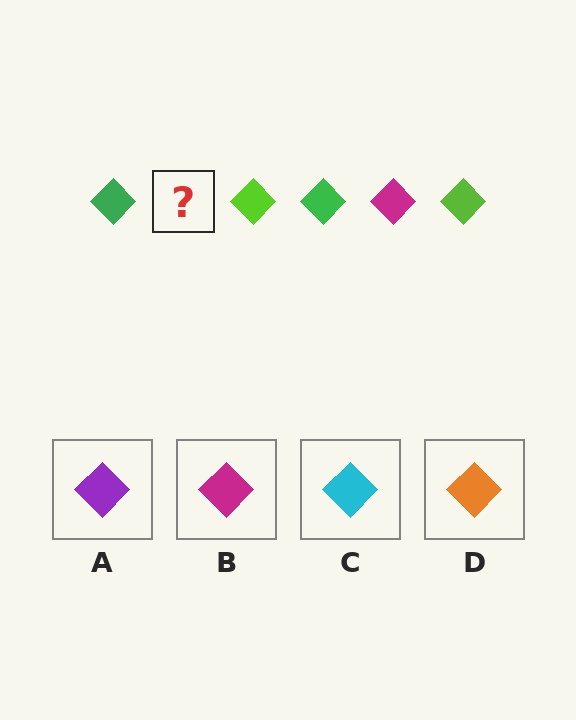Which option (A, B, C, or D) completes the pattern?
B.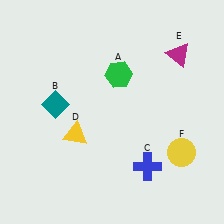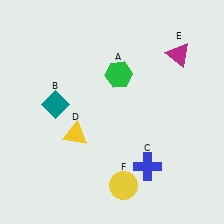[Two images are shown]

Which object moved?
The yellow circle (F) moved left.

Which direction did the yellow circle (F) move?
The yellow circle (F) moved left.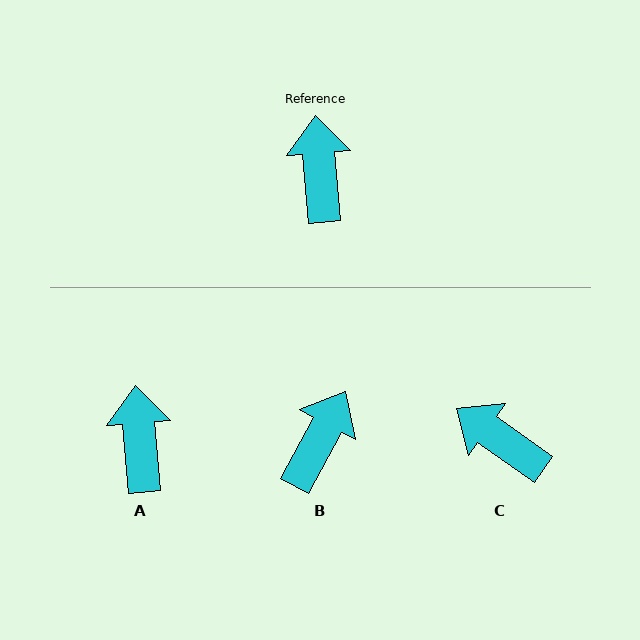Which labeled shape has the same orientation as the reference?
A.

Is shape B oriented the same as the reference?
No, it is off by about 33 degrees.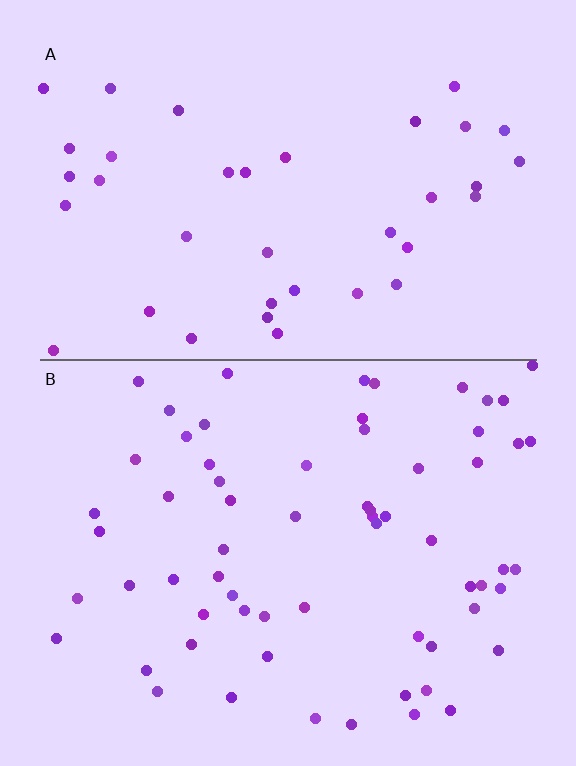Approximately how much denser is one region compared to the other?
Approximately 1.7× — region B over region A.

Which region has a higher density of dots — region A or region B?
B (the bottom).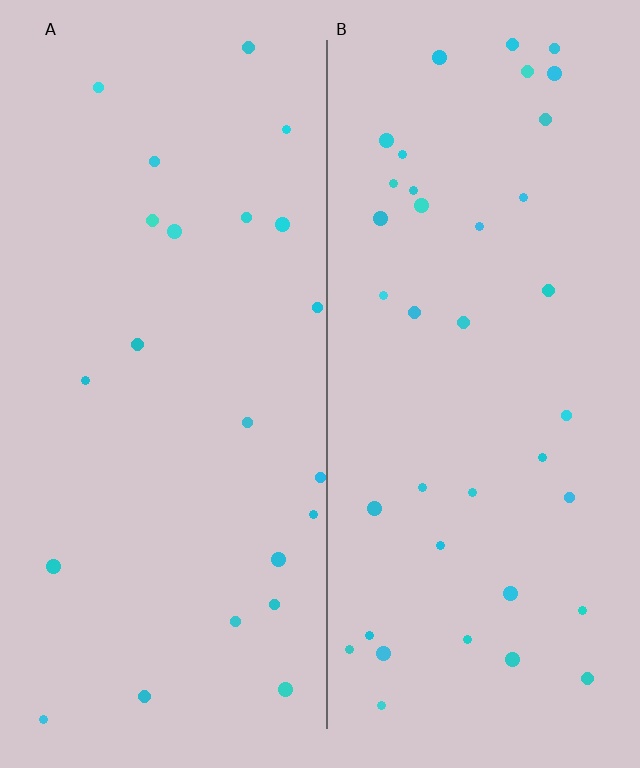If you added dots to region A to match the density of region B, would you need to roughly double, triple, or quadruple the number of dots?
Approximately double.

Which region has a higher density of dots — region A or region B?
B (the right).